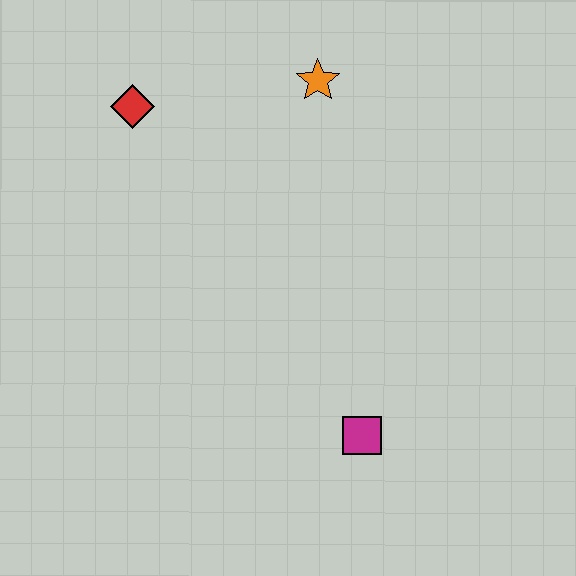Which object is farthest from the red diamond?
The magenta square is farthest from the red diamond.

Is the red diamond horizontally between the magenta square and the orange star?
No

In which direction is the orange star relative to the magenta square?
The orange star is above the magenta square.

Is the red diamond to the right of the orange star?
No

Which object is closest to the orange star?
The red diamond is closest to the orange star.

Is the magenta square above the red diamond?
No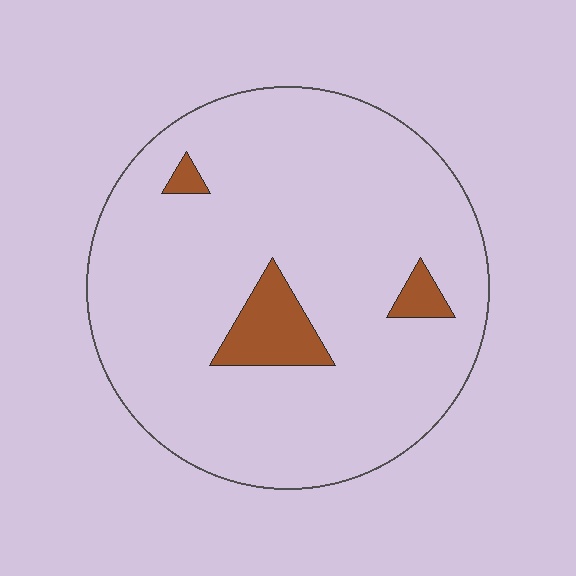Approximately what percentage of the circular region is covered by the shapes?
Approximately 10%.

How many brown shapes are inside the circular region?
3.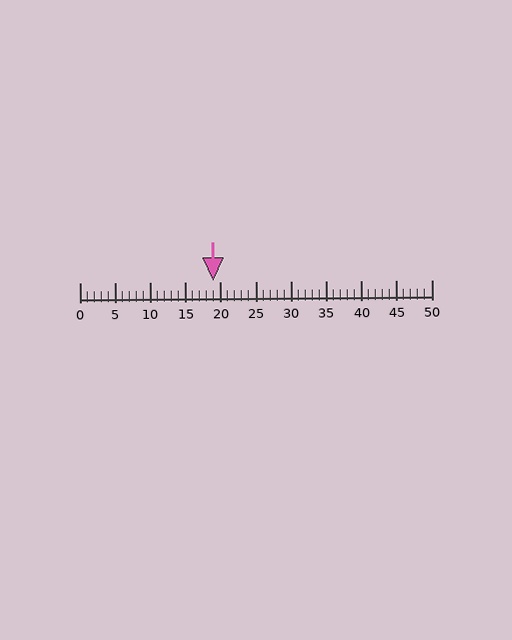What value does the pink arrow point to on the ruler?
The pink arrow points to approximately 19.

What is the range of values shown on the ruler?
The ruler shows values from 0 to 50.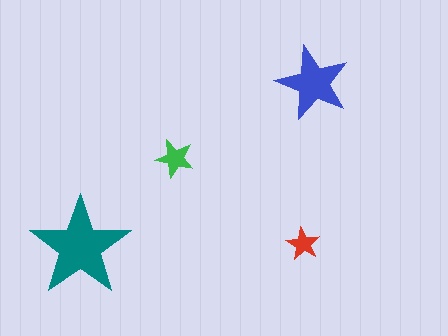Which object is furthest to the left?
The teal star is leftmost.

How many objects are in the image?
There are 4 objects in the image.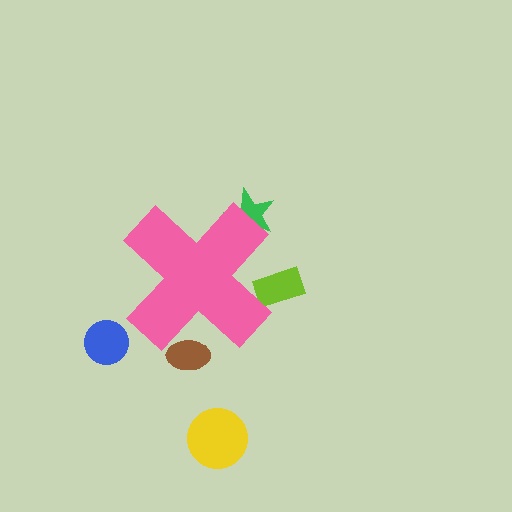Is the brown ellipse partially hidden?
Yes, the brown ellipse is partially hidden behind the pink cross.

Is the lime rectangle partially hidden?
Yes, the lime rectangle is partially hidden behind the pink cross.